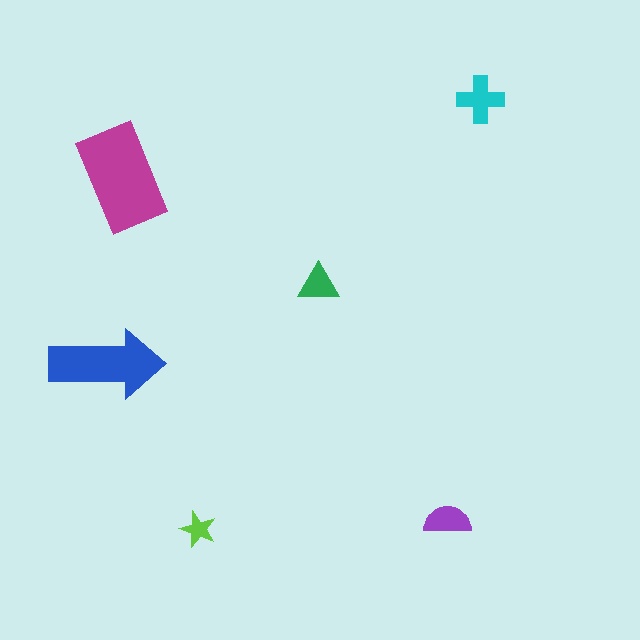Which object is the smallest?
The lime star.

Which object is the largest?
The magenta rectangle.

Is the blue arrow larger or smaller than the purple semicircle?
Larger.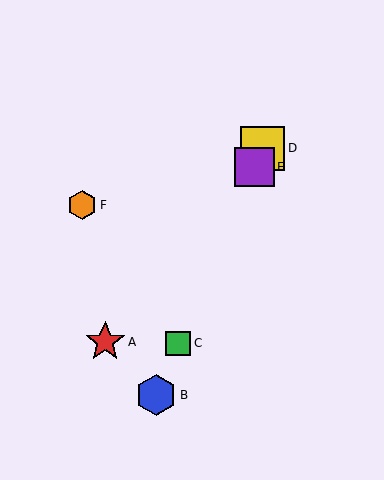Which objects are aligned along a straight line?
Objects B, C, D, E are aligned along a straight line.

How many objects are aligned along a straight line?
4 objects (B, C, D, E) are aligned along a straight line.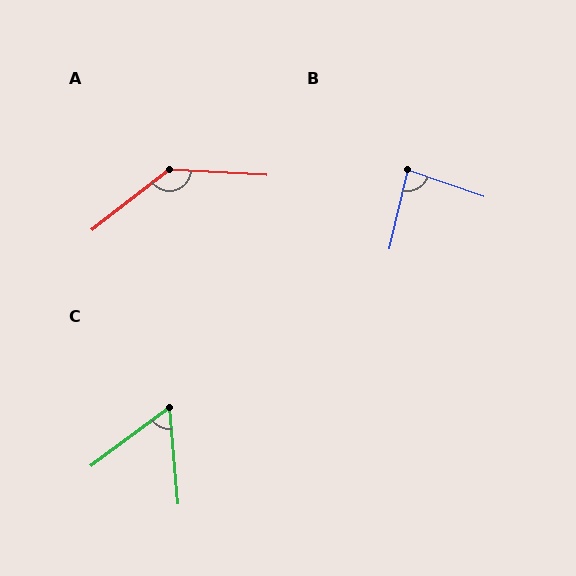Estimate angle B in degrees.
Approximately 84 degrees.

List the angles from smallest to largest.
C (59°), B (84°), A (139°).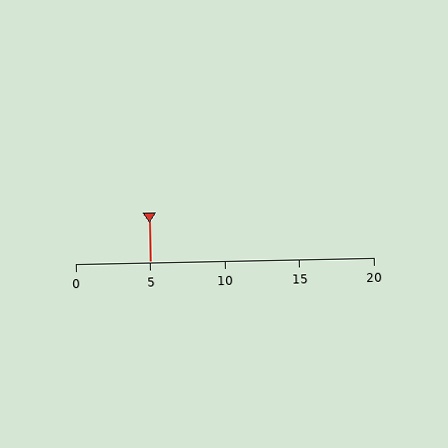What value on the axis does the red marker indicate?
The marker indicates approximately 5.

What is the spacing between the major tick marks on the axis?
The major ticks are spaced 5 apart.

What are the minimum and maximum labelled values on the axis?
The axis runs from 0 to 20.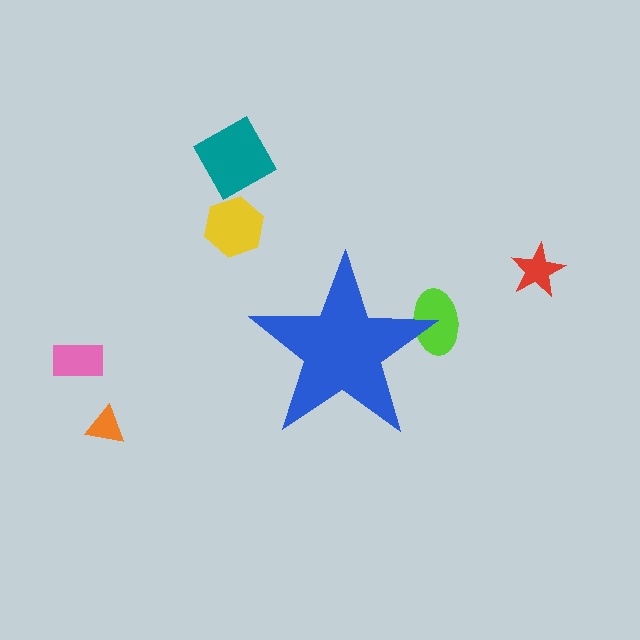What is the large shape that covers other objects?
A blue star.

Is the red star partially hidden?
No, the red star is fully visible.